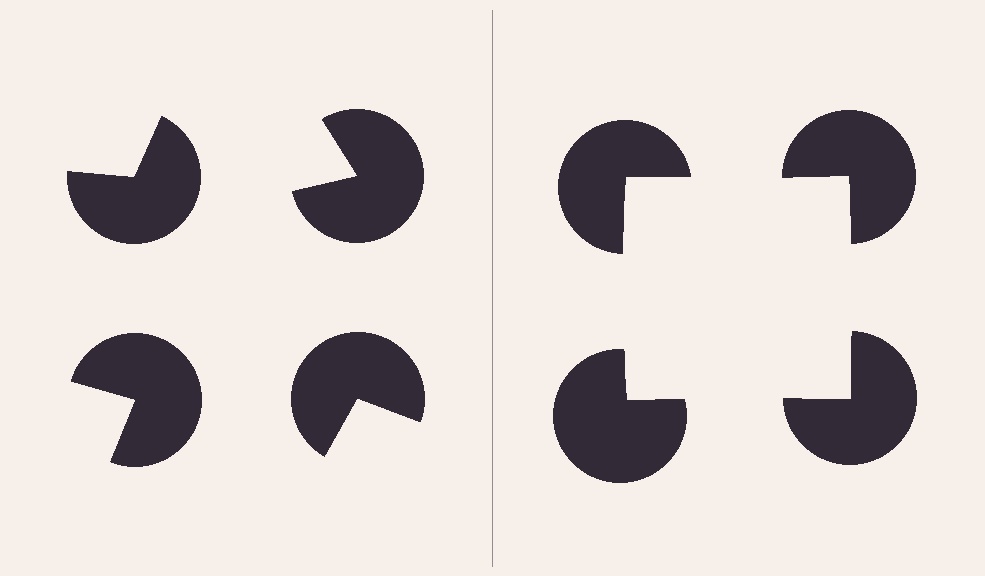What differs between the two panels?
The pac-man discs are positioned identically on both sides; only the wedge orientations differ. On the right they align to a square; on the left they are misaligned.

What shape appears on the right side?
An illusory square.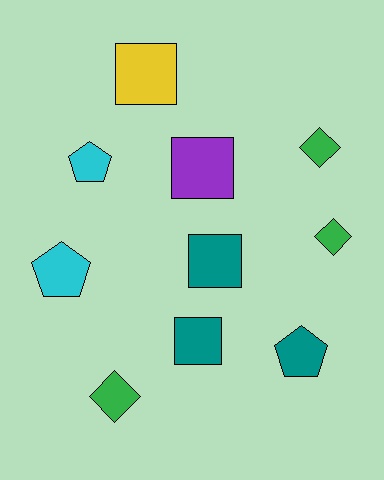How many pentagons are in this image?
There are 3 pentagons.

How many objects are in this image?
There are 10 objects.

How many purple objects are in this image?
There is 1 purple object.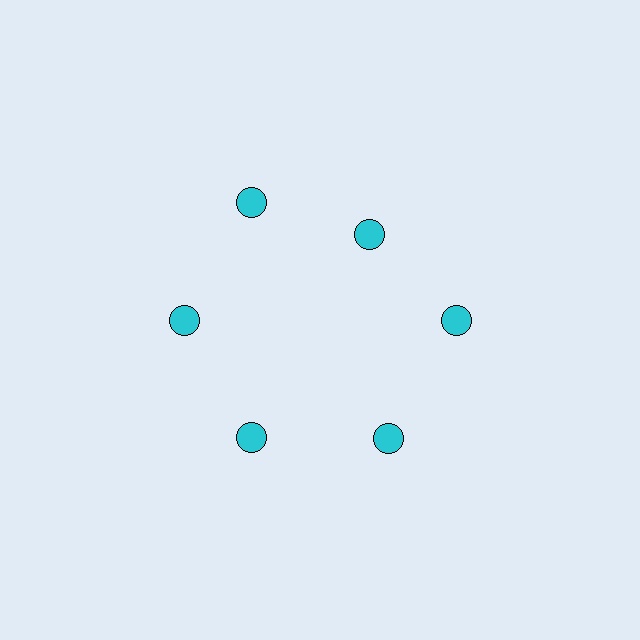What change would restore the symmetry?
The symmetry would be restored by moving it outward, back onto the ring so that all 6 circles sit at equal angles and equal distance from the center.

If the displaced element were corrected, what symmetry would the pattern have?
It would have 6-fold rotational symmetry — the pattern would map onto itself every 60 degrees.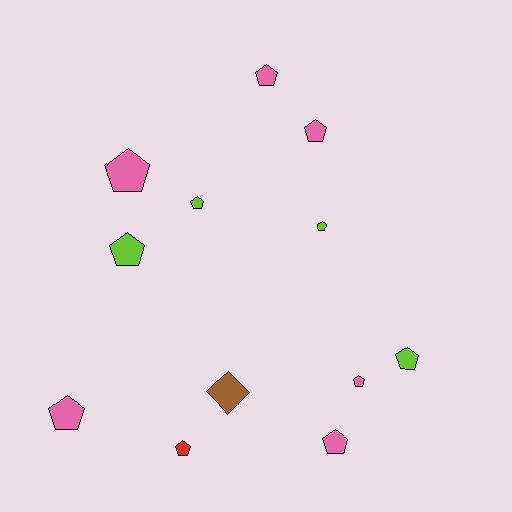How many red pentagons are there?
There is 1 red pentagon.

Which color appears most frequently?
Pink, with 6 objects.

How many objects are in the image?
There are 12 objects.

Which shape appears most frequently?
Pentagon, with 11 objects.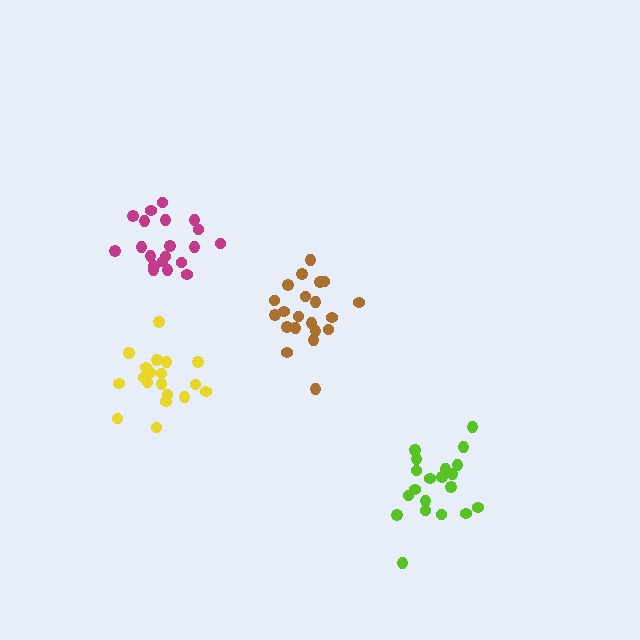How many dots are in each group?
Group 1: 20 dots, Group 2: 20 dots, Group 3: 21 dots, Group 4: 20 dots (81 total).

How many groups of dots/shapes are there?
There are 4 groups.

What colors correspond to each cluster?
The clusters are colored: yellow, magenta, brown, lime.